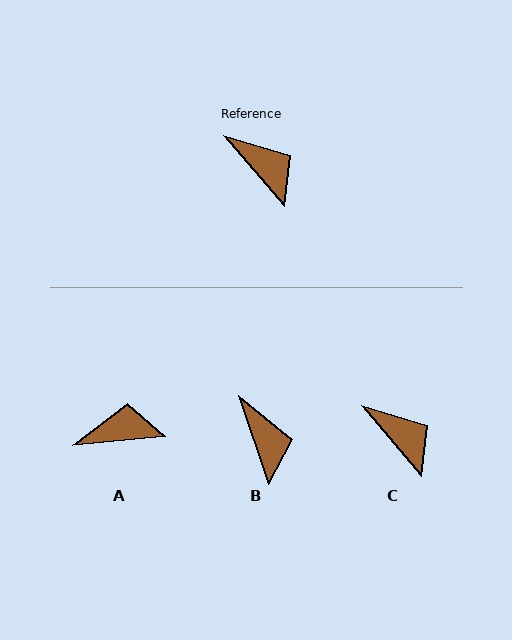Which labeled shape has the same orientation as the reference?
C.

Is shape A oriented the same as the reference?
No, it is off by about 55 degrees.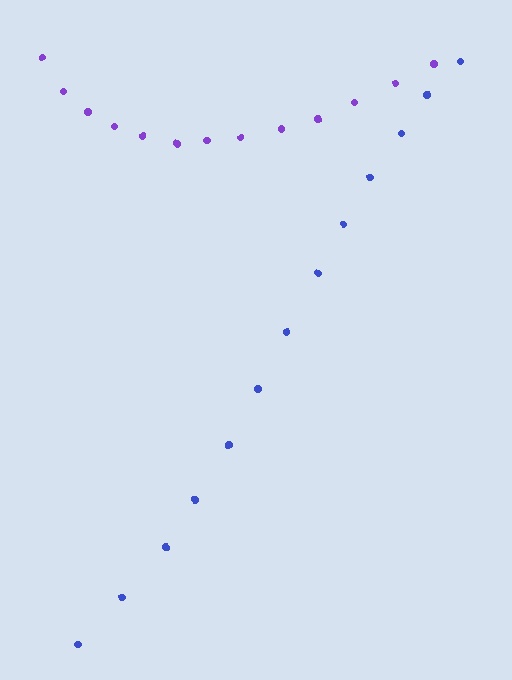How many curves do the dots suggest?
There are 2 distinct paths.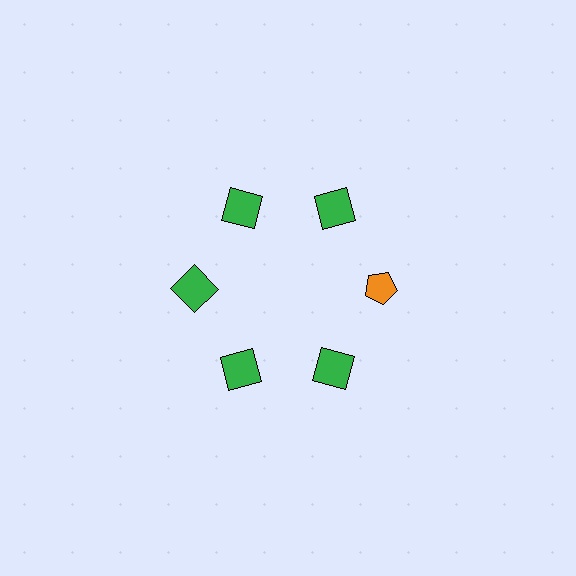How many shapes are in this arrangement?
There are 6 shapes arranged in a ring pattern.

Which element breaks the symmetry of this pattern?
The orange pentagon at roughly the 3 o'clock position breaks the symmetry. All other shapes are green squares.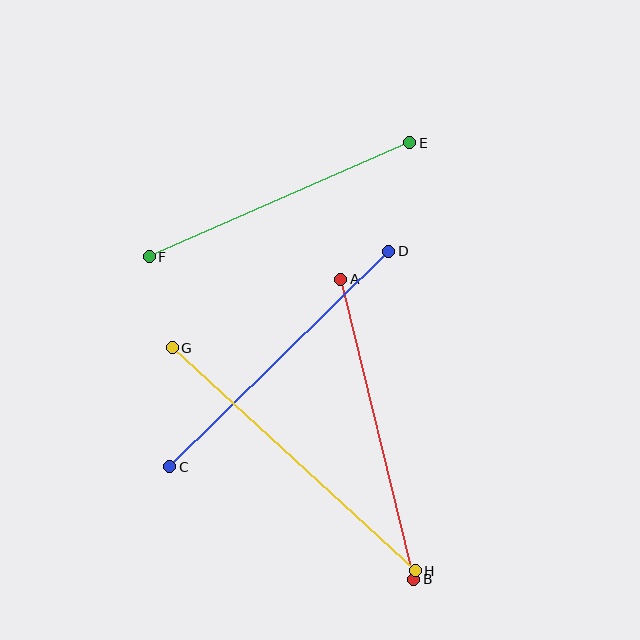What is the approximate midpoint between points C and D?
The midpoint is at approximately (279, 359) pixels.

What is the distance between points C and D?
The distance is approximately 307 pixels.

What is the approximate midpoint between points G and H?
The midpoint is at approximately (294, 459) pixels.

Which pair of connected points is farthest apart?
Points G and H are farthest apart.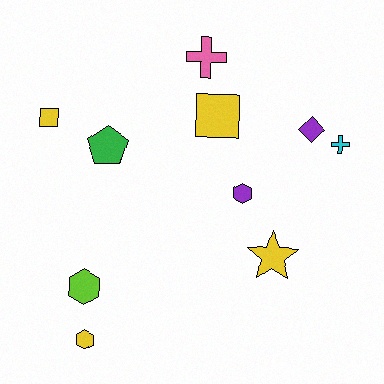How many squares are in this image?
There are 2 squares.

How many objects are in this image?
There are 10 objects.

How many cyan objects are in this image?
There is 1 cyan object.